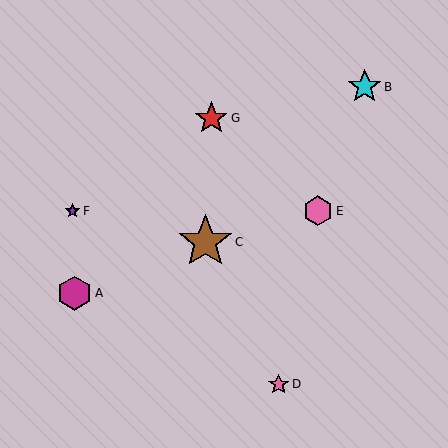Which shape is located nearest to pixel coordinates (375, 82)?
The cyan star (labeled B) at (365, 87) is nearest to that location.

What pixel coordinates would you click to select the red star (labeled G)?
Click at (211, 118) to select the red star G.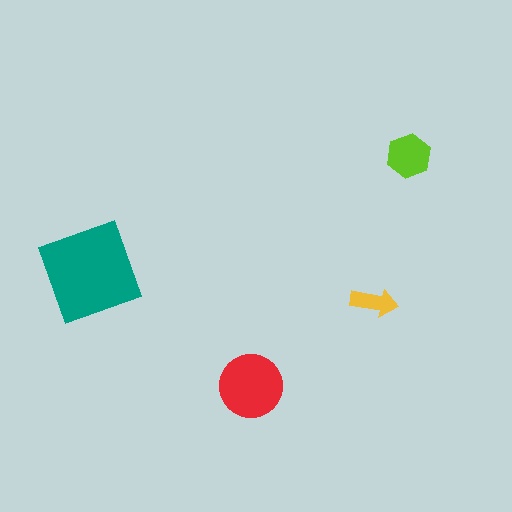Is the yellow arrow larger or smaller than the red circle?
Smaller.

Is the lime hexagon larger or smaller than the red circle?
Smaller.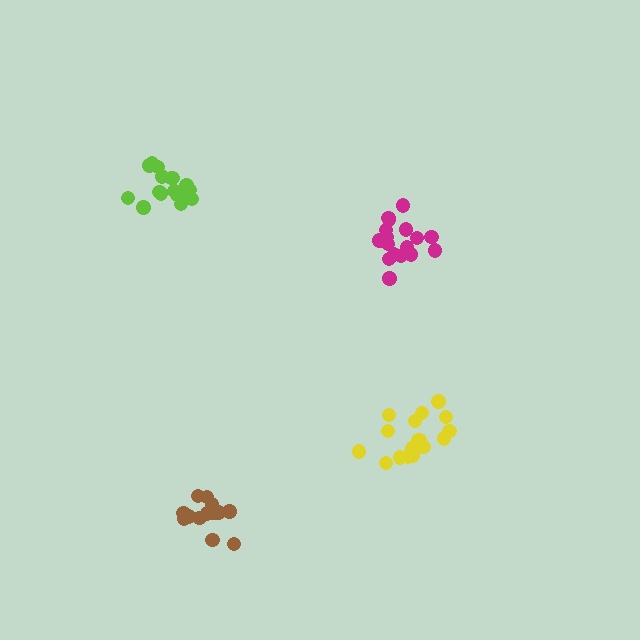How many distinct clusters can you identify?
There are 4 distinct clusters.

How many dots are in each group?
Group 1: 17 dots, Group 2: 17 dots, Group 3: 17 dots, Group 4: 13 dots (64 total).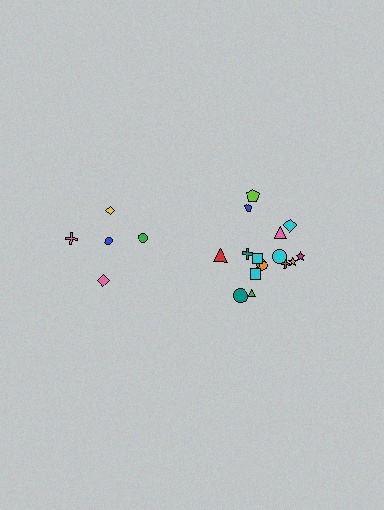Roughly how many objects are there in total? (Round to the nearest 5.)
Roughly 25 objects in total.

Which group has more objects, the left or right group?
The right group.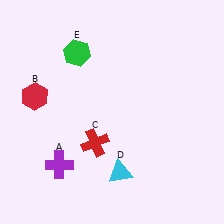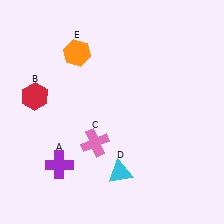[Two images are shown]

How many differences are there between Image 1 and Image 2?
There are 2 differences between the two images.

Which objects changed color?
C changed from red to pink. E changed from green to orange.